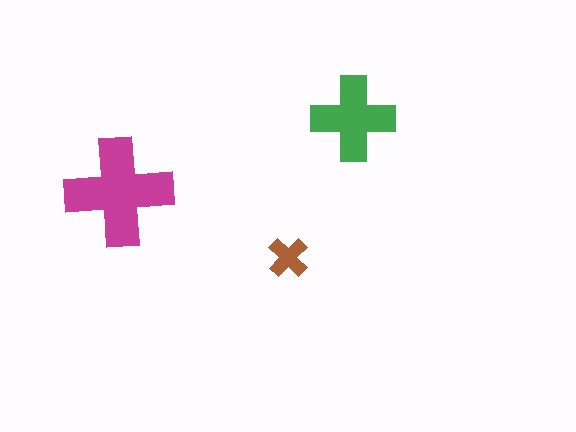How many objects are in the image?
There are 3 objects in the image.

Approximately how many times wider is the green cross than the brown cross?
About 2 times wider.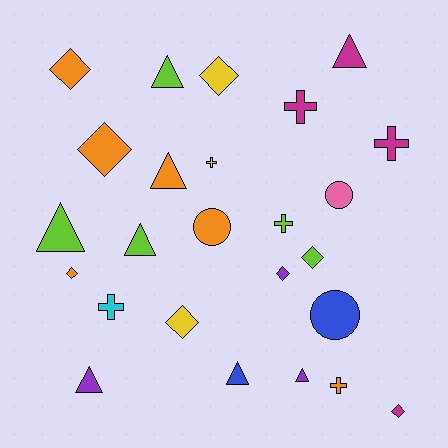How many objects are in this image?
There are 25 objects.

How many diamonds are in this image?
There are 8 diamonds.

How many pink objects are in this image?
There is 1 pink object.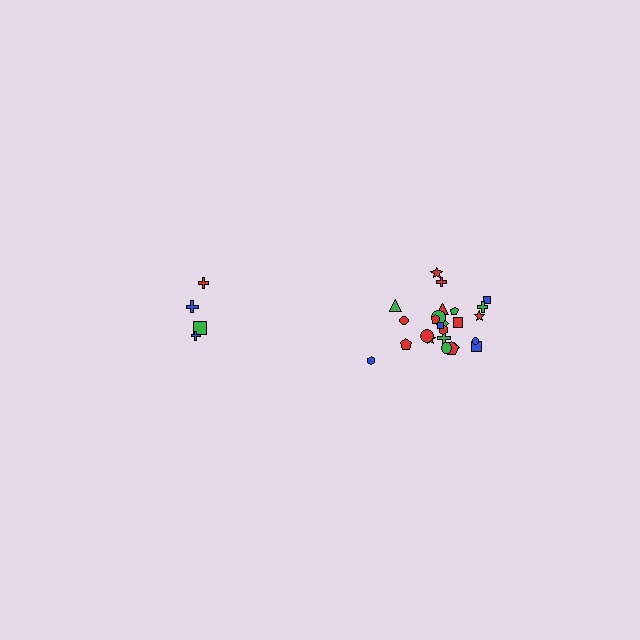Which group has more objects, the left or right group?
The right group.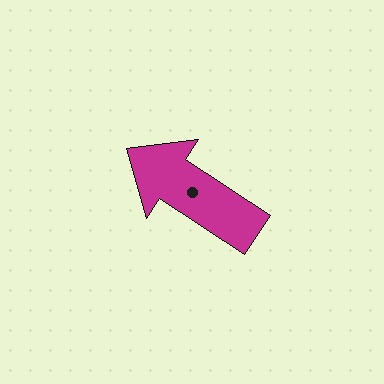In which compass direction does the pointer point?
Northwest.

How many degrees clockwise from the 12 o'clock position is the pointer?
Approximately 303 degrees.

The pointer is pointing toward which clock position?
Roughly 10 o'clock.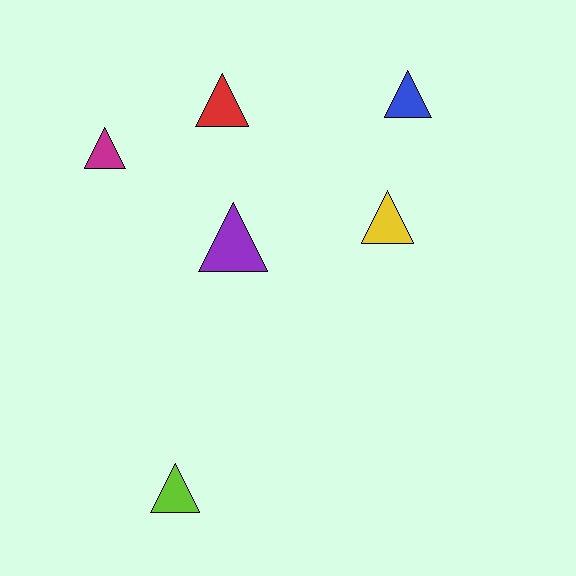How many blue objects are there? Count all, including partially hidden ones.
There is 1 blue object.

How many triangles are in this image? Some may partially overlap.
There are 6 triangles.